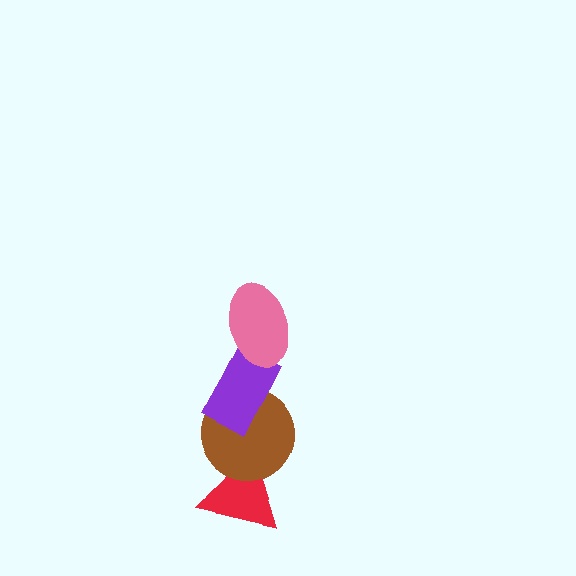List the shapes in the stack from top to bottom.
From top to bottom: the pink ellipse, the purple rectangle, the brown circle, the red triangle.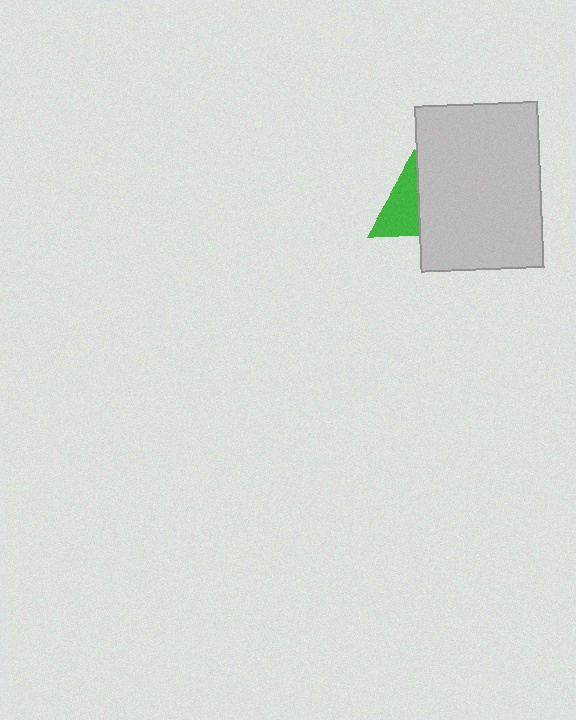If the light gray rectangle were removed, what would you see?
You would see the complete green triangle.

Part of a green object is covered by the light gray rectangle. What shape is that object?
It is a triangle.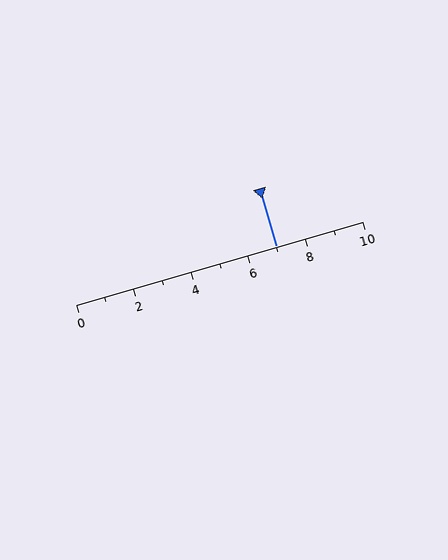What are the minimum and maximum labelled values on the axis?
The axis runs from 0 to 10.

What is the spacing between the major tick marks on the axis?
The major ticks are spaced 2 apart.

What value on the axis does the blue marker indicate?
The marker indicates approximately 7.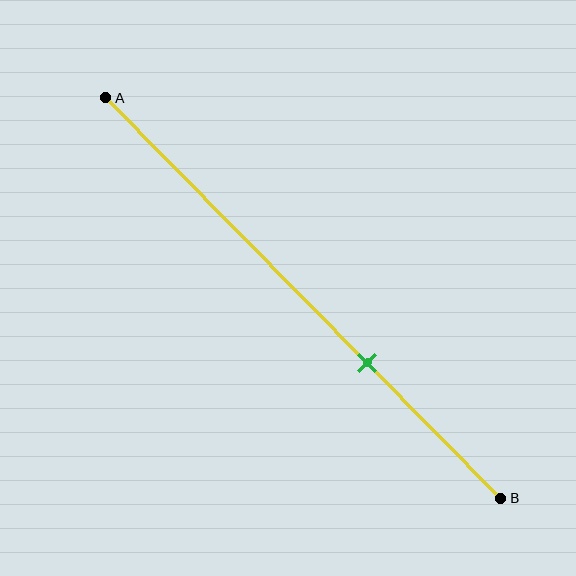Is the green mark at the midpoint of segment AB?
No, the mark is at about 65% from A, not at the 50% midpoint.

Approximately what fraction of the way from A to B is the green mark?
The green mark is approximately 65% of the way from A to B.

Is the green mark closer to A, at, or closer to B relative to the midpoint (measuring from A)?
The green mark is closer to point B than the midpoint of segment AB.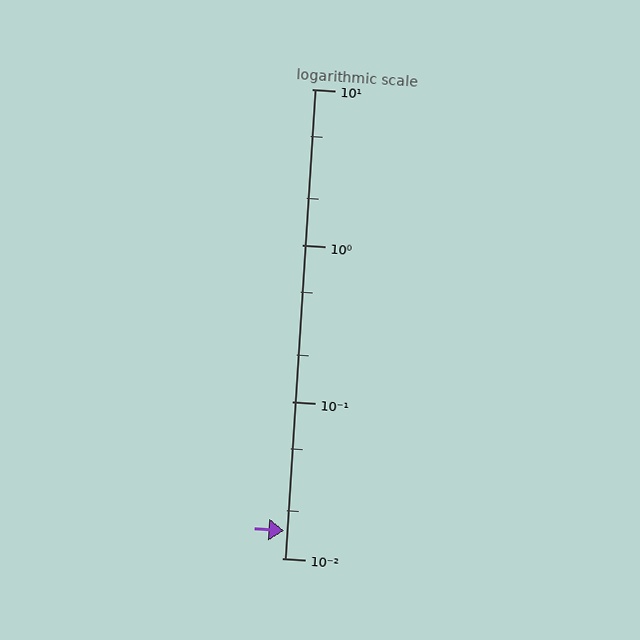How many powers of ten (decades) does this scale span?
The scale spans 3 decades, from 0.01 to 10.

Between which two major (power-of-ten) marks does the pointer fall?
The pointer is between 0.01 and 0.1.